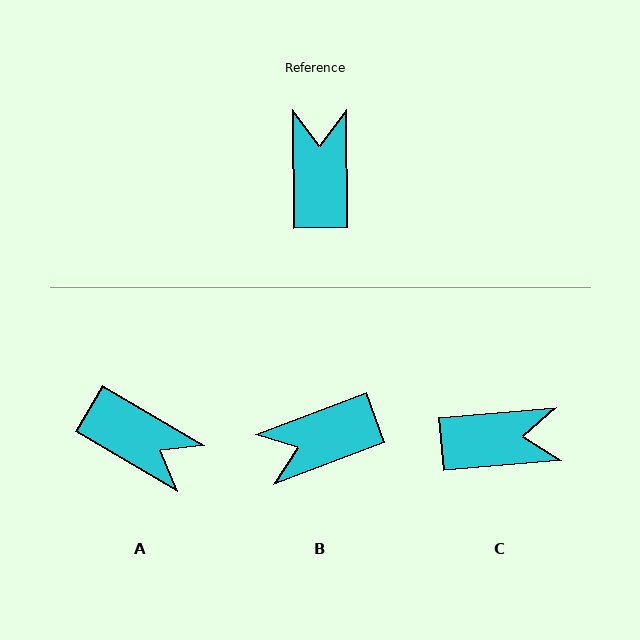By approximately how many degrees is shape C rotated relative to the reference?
Approximately 86 degrees clockwise.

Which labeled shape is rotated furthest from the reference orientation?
A, about 121 degrees away.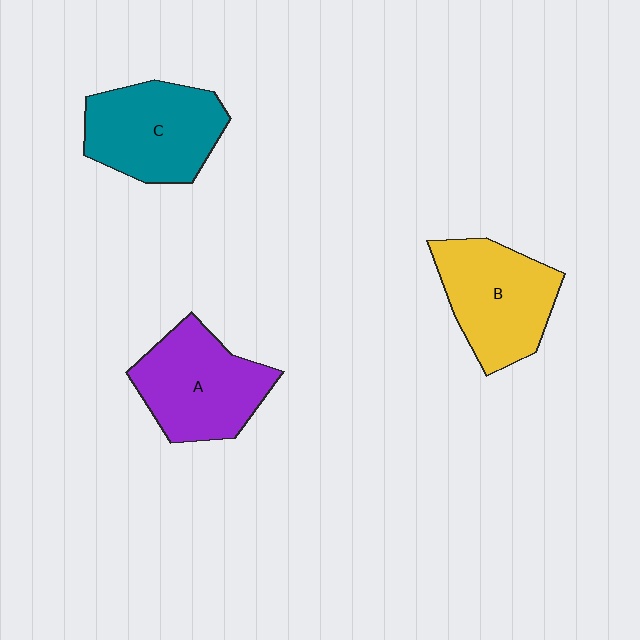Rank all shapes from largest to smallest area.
From largest to smallest: C (teal), A (purple), B (yellow).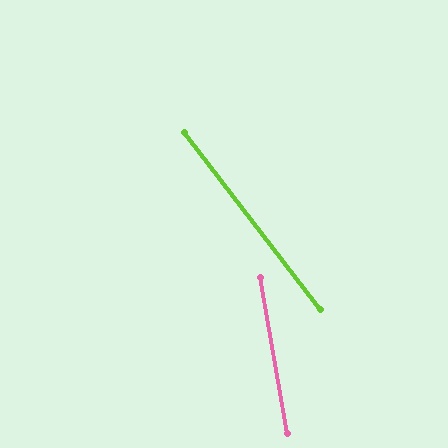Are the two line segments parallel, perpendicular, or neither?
Neither parallel nor perpendicular — they differ by about 28°.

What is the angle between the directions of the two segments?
Approximately 28 degrees.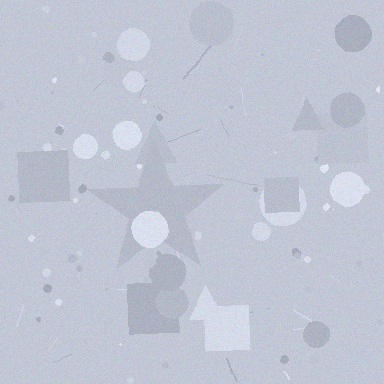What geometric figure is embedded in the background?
A star is embedded in the background.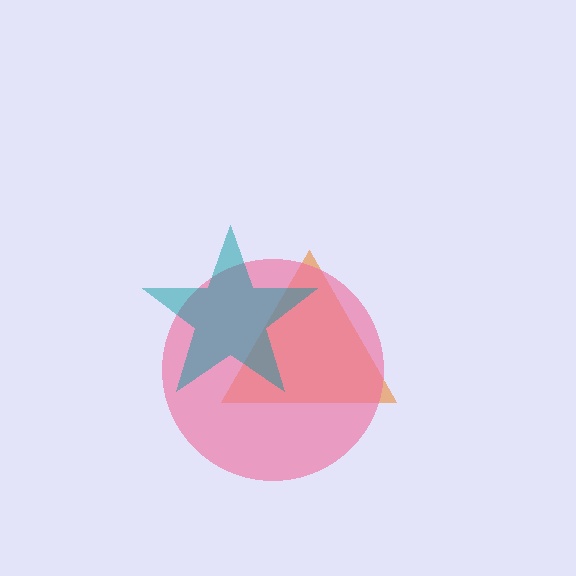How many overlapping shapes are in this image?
There are 3 overlapping shapes in the image.